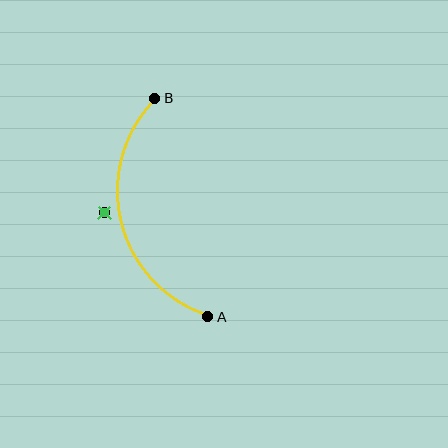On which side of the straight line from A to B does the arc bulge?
The arc bulges to the left of the straight line connecting A and B.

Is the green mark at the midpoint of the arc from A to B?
No — the green mark does not lie on the arc at all. It sits slightly outside the curve.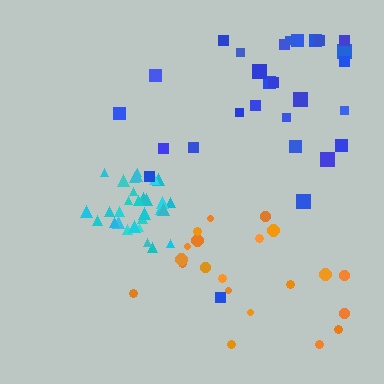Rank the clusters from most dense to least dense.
cyan, orange, blue.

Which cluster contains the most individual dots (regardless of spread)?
Cyan (30).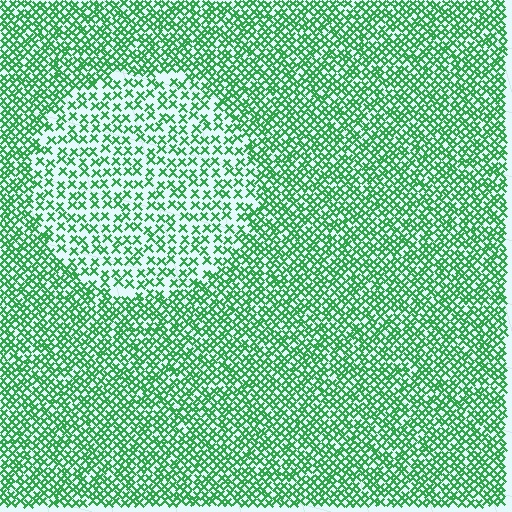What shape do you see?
I see a circle.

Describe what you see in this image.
The image contains small green elements arranged at two different densities. A circle-shaped region is visible where the elements are less densely packed than the surrounding area.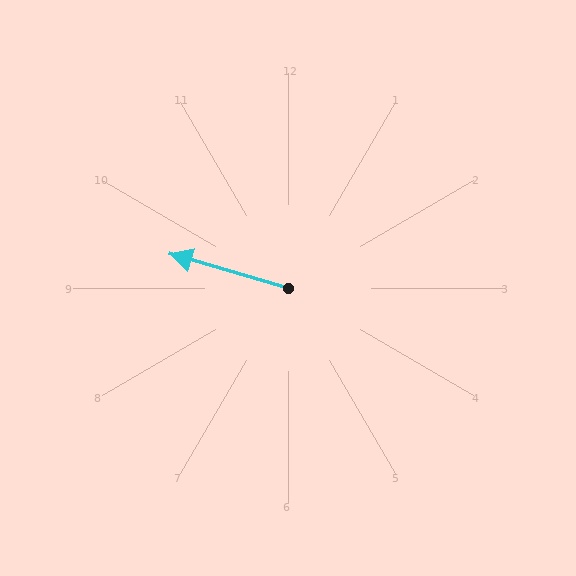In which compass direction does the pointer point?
West.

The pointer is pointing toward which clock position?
Roughly 10 o'clock.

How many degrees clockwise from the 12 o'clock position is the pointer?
Approximately 286 degrees.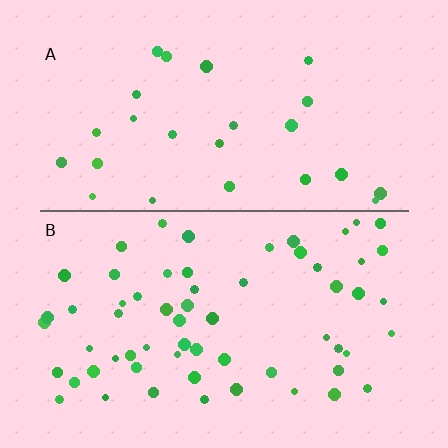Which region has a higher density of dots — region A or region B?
B (the bottom).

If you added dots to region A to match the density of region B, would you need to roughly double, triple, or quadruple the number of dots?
Approximately double.